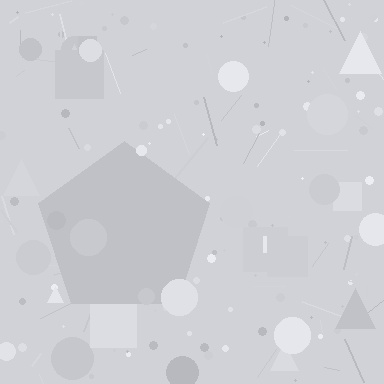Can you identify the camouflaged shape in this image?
The camouflaged shape is a pentagon.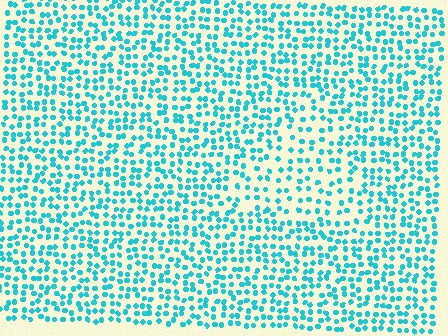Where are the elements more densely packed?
The elements are more densely packed outside the triangle boundary.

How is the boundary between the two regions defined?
The boundary is defined by a change in element density (approximately 1.6x ratio). All elements are the same color, size, and shape.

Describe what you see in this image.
The image contains small cyan elements arranged at two different densities. A triangle-shaped region is visible where the elements are less densely packed than the surrounding area.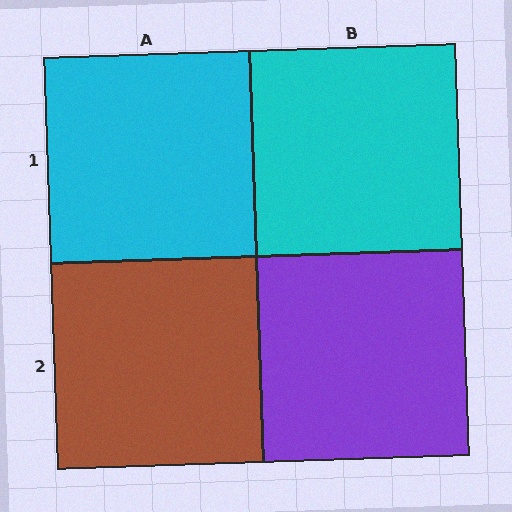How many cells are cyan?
2 cells are cyan.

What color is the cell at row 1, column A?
Cyan.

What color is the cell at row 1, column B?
Cyan.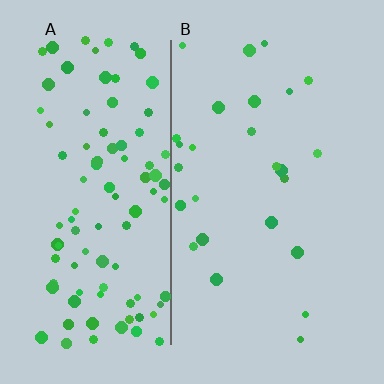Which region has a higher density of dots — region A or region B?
A (the left).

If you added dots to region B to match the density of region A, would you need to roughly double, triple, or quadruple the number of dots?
Approximately quadruple.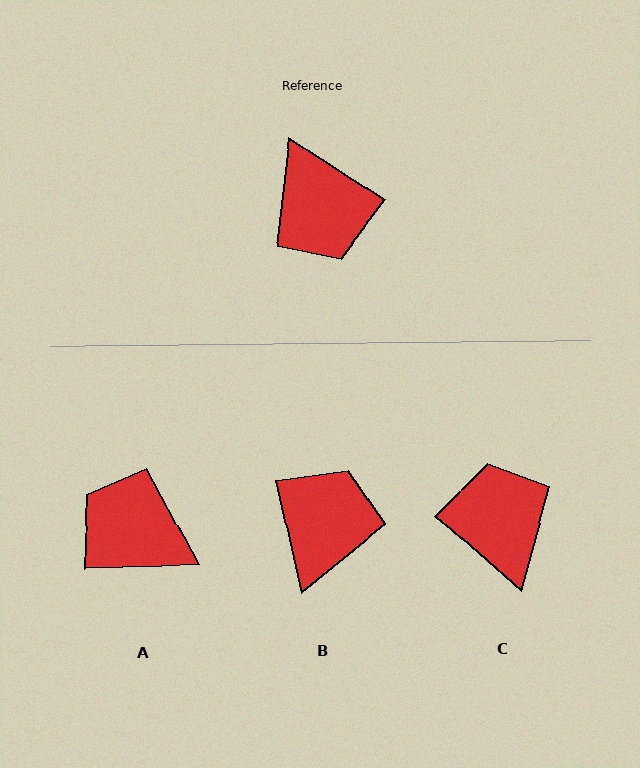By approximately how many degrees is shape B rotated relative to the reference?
Approximately 136 degrees counter-clockwise.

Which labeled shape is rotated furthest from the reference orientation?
C, about 171 degrees away.